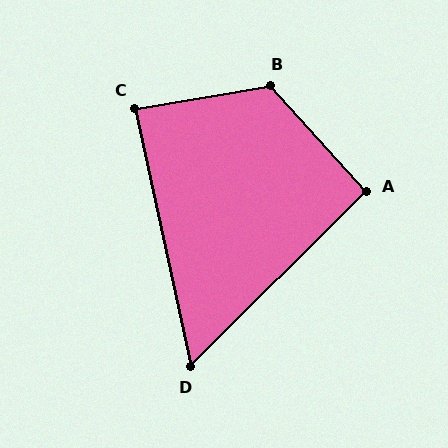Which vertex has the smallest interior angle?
D, at approximately 57 degrees.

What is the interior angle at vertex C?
Approximately 87 degrees (approximately right).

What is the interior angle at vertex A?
Approximately 93 degrees (approximately right).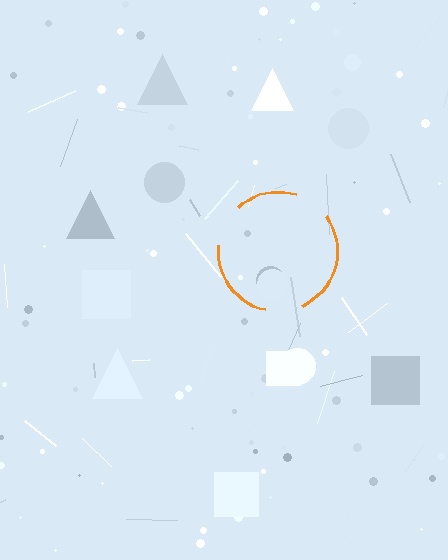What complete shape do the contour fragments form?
The contour fragments form a circle.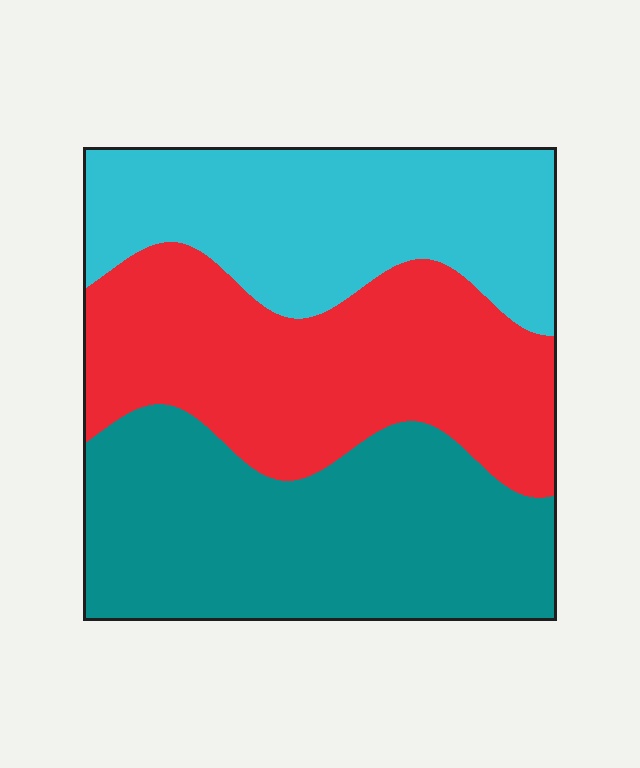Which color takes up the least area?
Cyan, at roughly 30%.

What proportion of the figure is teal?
Teal takes up about three eighths (3/8) of the figure.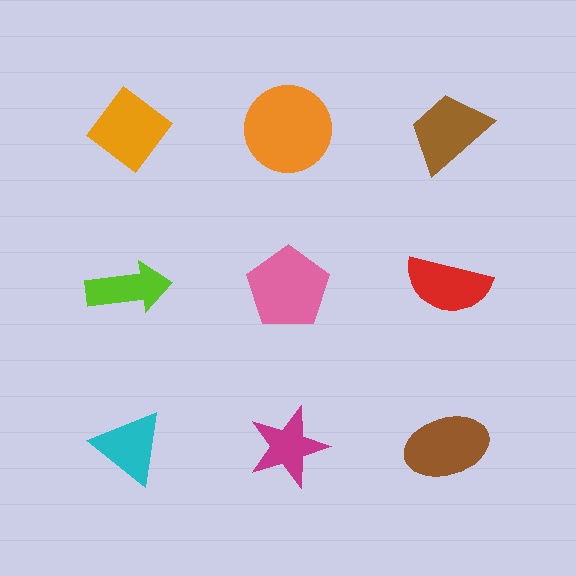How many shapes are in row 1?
3 shapes.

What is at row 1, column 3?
A brown trapezoid.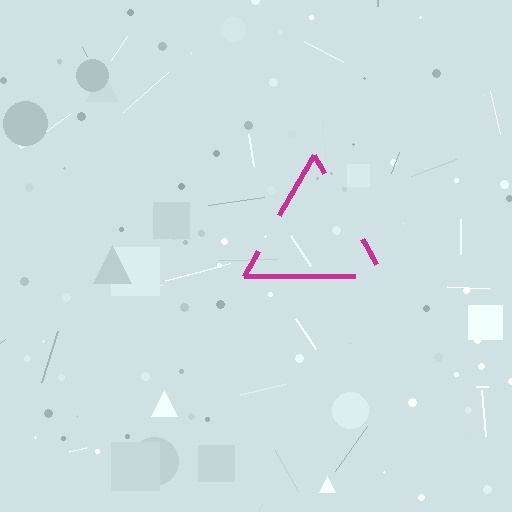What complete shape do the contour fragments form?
The contour fragments form a triangle.